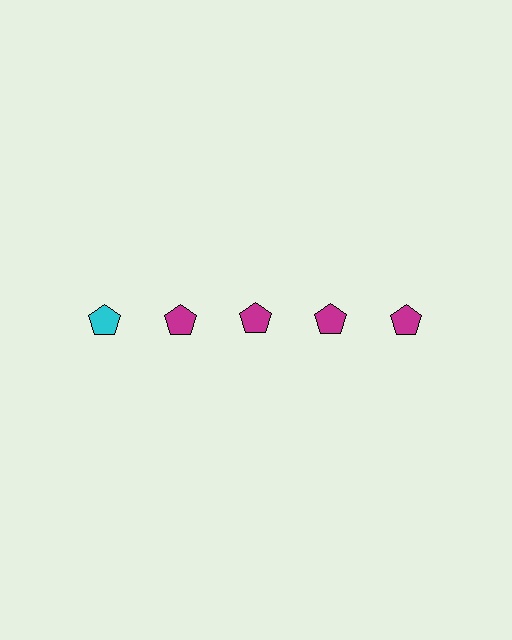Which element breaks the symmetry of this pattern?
The cyan pentagon in the top row, leftmost column breaks the symmetry. All other shapes are magenta pentagons.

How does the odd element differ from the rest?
It has a different color: cyan instead of magenta.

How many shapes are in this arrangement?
There are 5 shapes arranged in a grid pattern.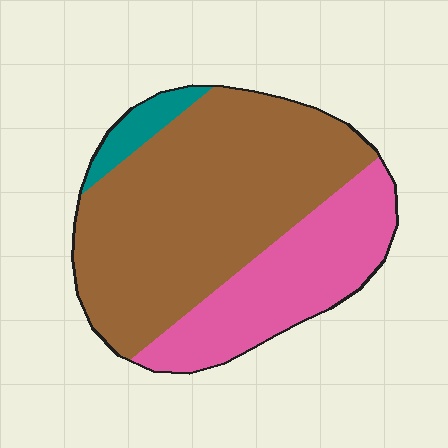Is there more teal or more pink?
Pink.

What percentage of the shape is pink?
Pink covers roughly 30% of the shape.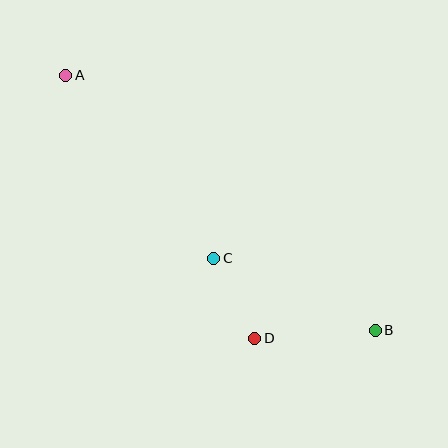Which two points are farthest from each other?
Points A and B are farthest from each other.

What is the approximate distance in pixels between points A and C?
The distance between A and C is approximately 235 pixels.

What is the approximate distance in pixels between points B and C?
The distance between B and C is approximately 177 pixels.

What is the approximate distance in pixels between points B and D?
The distance between B and D is approximately 121 pixels.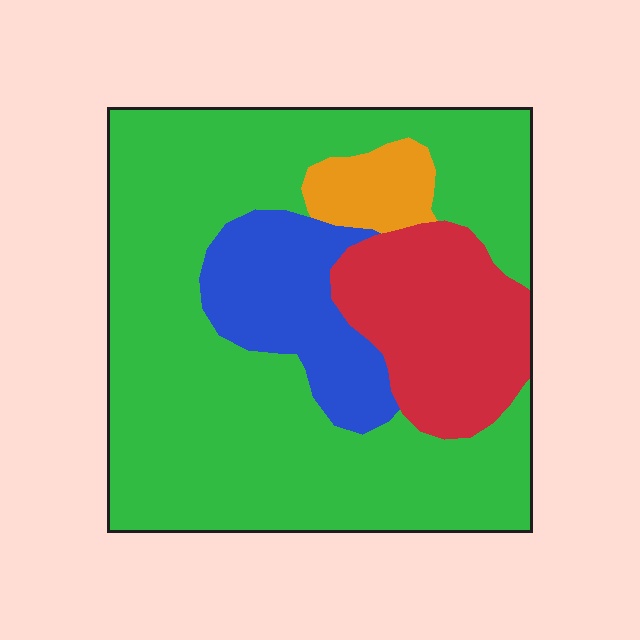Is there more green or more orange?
Green.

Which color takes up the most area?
Green, at roughly 65%.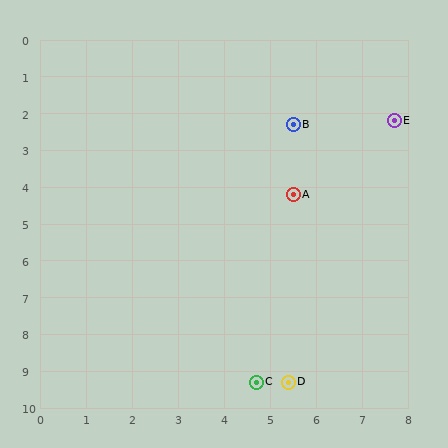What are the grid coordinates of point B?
Point B is at approximately (5.5, 2.3).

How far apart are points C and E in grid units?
Points C and E are about 7.7 grid units apart.